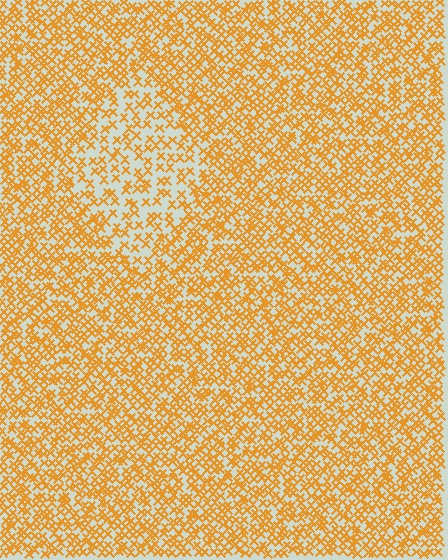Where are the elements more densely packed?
The elements are more densely packed outside the diamond boundary.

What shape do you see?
I see a diamond.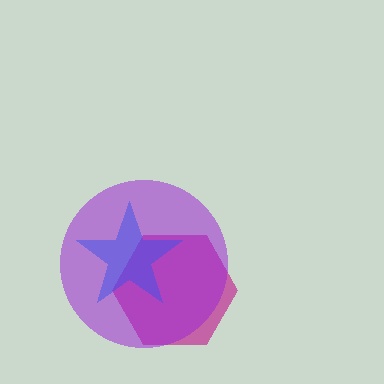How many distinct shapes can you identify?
There are 3 distinct shapes: a magenta hexagon, a purple circle, a blue star.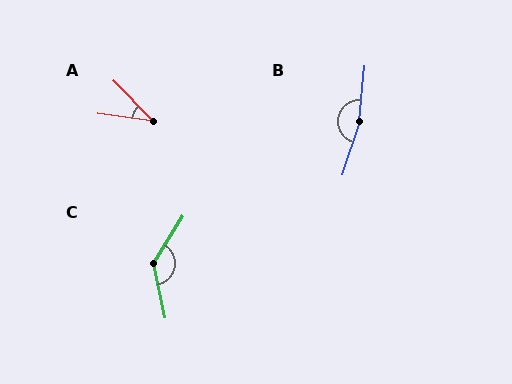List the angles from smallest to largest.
A (39°), C (136°), B (168°).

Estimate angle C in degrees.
Approximately 136 degrees.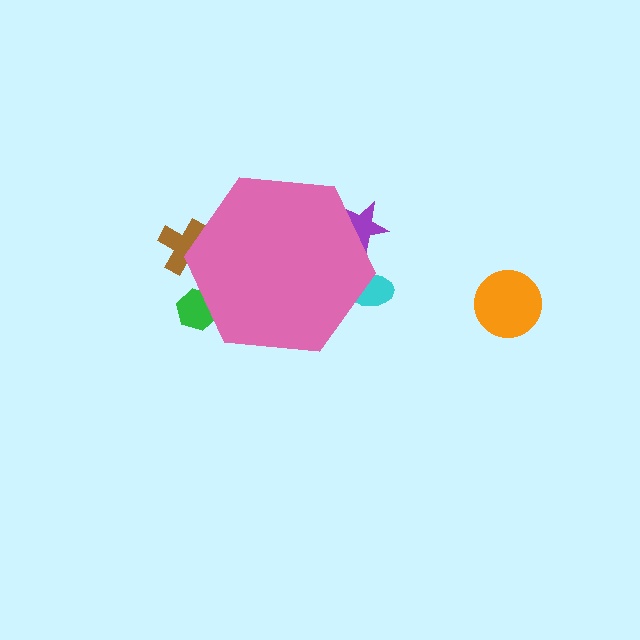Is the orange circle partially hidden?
No, the orange circle is fully visible.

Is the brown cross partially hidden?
Yes, the brown cross is partially hidden behind the pink hexagon.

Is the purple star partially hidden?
Yes, the purple star is partially hidden behind the pink hexagon.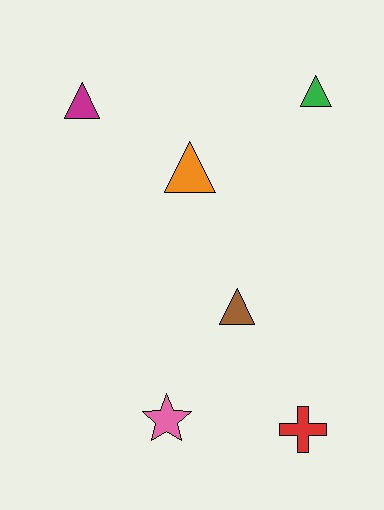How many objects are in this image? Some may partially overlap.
There are 6 objects.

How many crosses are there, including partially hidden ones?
There is 1 cross.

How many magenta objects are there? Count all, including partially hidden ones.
There is 1 magenta object.